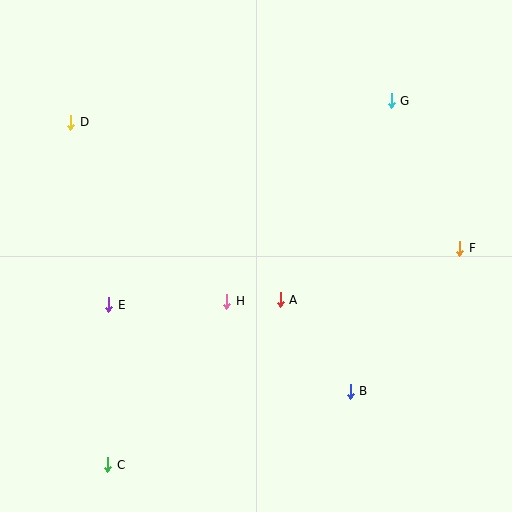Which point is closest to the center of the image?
Point A at (280, 300) is closest to the center.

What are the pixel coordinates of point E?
Point E is at (109, 305).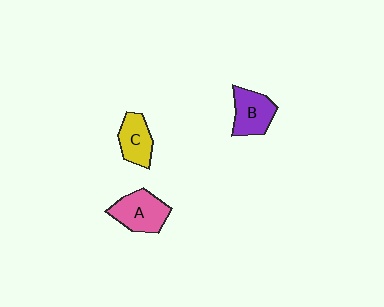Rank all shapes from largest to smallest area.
From largest to smallest: A (pink), B (purple), C (yellow).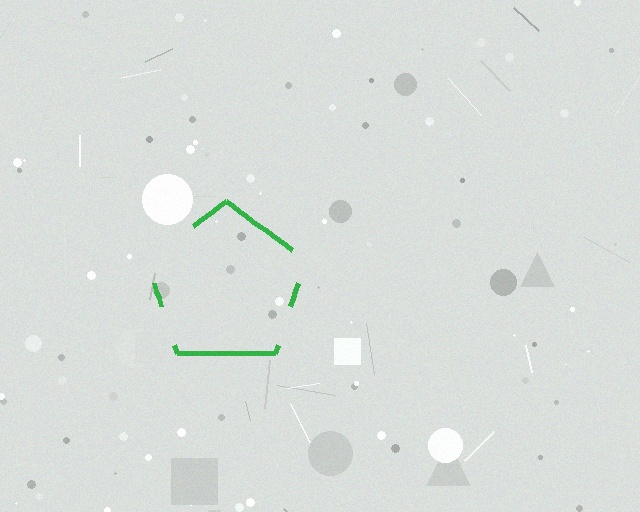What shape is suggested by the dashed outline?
The dashed outline suggests a pentagon.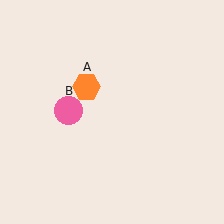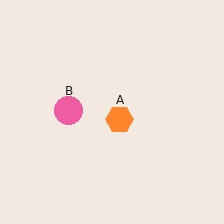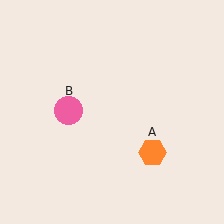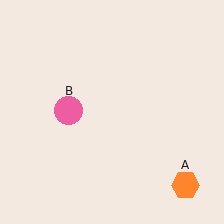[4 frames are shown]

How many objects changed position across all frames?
1 object changed position: orange hexagon (object A).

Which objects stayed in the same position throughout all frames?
Pink circle (object B) remained stationary.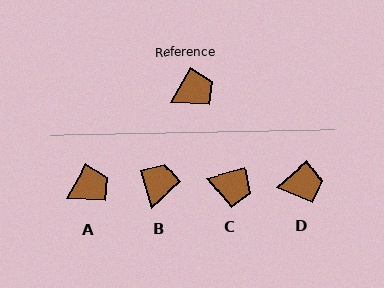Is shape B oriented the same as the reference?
No, it is off by about 46 degrees.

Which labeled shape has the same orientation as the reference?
A.